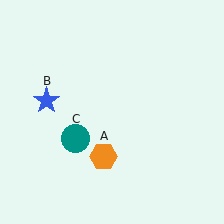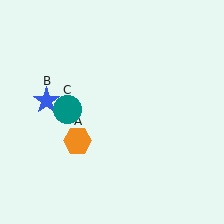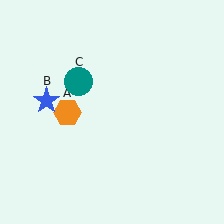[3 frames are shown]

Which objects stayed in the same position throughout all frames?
Blue star (object B) remained stationary.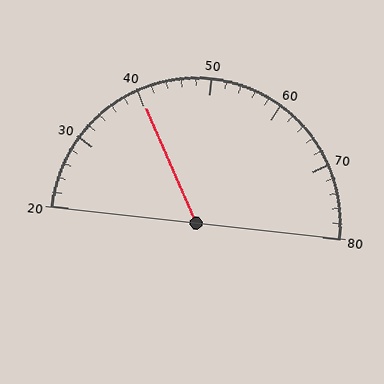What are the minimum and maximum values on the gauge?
The gauge ranges from 20 to 80.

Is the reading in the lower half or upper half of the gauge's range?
The reading is in the lower half of the range (20 to 80).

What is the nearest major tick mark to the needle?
The nearest major tick mark is 40.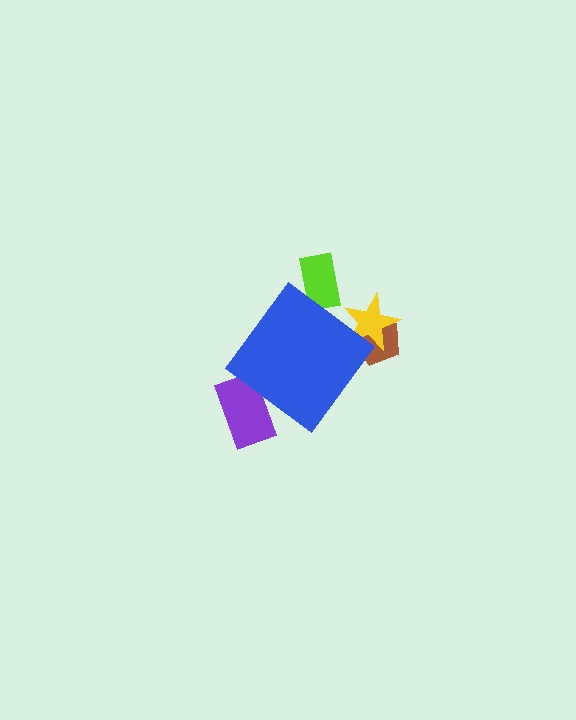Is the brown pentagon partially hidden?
Yes, the brown pentagon is partially hidden behind the blue diamond.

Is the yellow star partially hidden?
Yes, the yellow star is partially hidden behind the blue diamond.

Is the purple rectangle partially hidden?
Yes, the purple rectangle is partially hidden behind the blue diamond.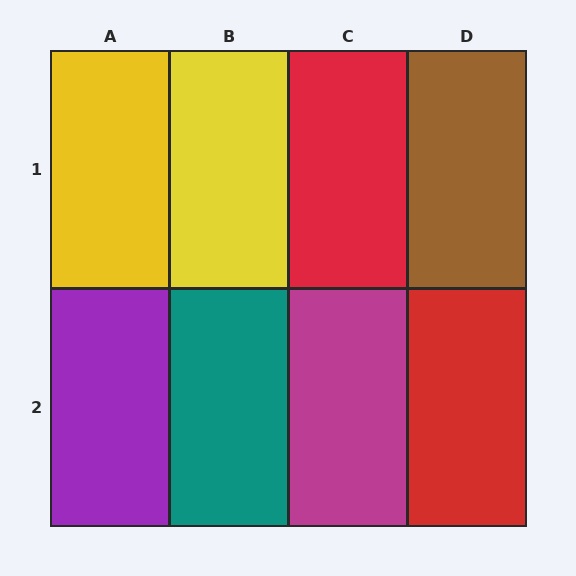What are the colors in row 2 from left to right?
Purple, teal, magenta, red.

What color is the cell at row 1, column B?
Yellow.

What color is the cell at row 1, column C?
Red.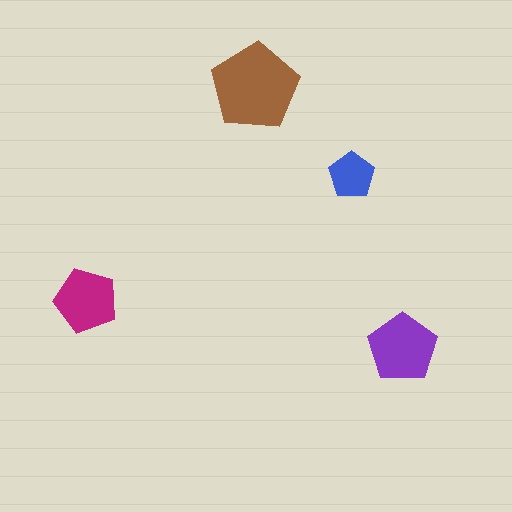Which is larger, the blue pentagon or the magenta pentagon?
The magenta one.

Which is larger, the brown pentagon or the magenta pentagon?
The brown one.